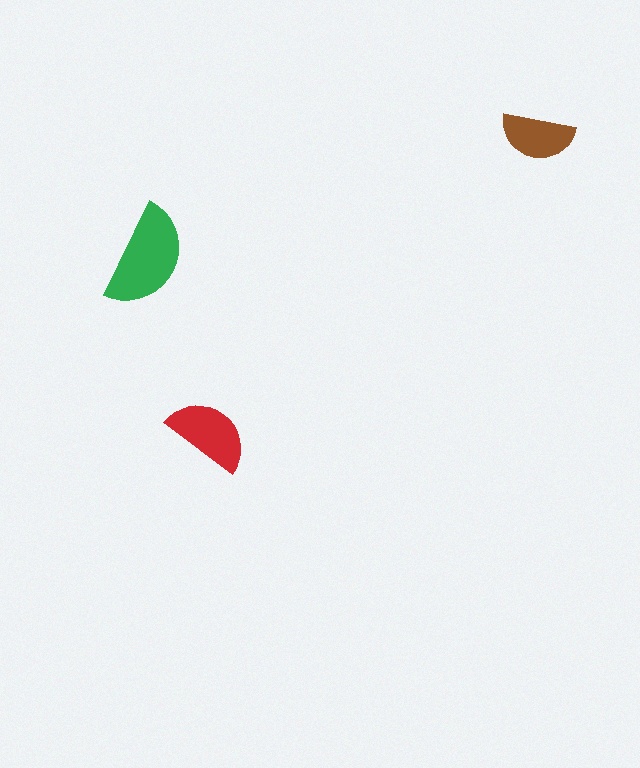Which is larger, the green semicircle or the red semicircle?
The green one.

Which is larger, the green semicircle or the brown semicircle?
The green one.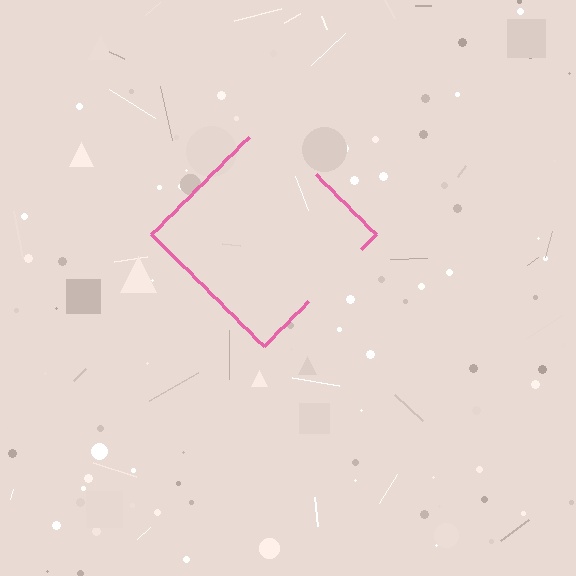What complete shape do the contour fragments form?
The contour fragments form a diamond.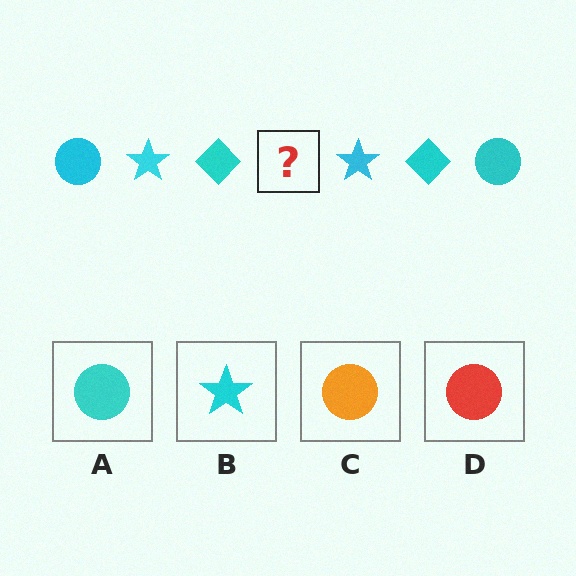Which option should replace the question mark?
Option A.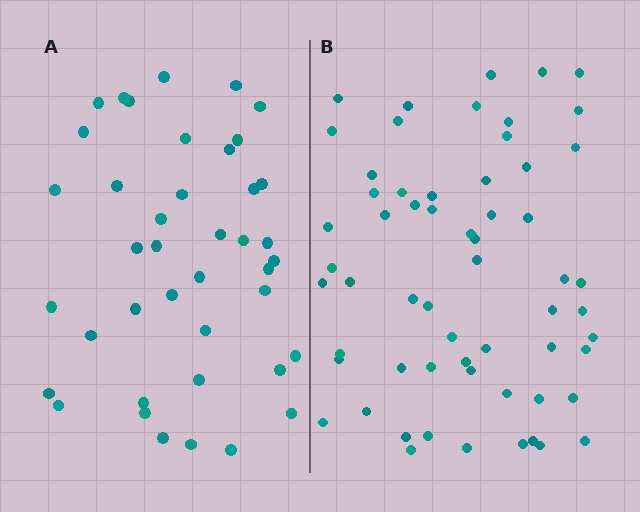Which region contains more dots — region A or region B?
Region B (the right region) has more dots.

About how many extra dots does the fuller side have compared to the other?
Region B has approximately 20 more dots than region A.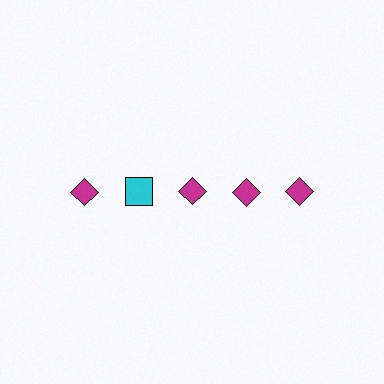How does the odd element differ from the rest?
It differs in both color (cyan instead of magenta) and shape (square instead of diamond).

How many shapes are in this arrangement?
There are 5 shapes arranged in a grid pattern.